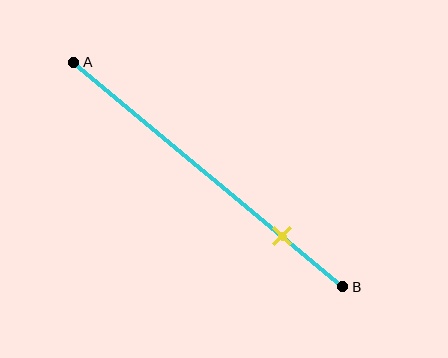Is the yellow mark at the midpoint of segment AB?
No, the mark is at about 80% from A, not at the 50% midpoint.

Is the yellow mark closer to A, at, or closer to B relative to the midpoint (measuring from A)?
The yellow mark is closer to point B than the midpoint of segment AB.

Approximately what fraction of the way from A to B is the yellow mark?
The yellow mark is approximately 80% of the way from A to B.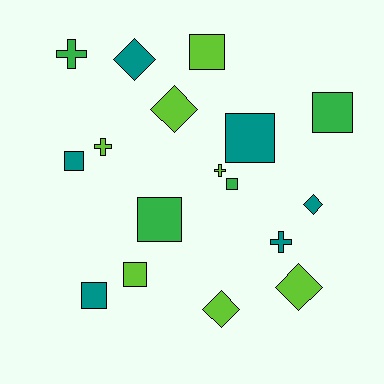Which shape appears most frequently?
Square, with 8 objects.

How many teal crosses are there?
There is 1 teal cross.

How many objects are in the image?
There are 17 objects.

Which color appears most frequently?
Lime, with 7 objects.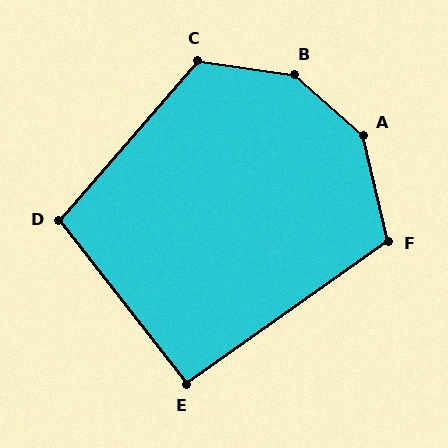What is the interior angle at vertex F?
Approximately 112 degrees (obtuse).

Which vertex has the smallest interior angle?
E, at approximately 92 degrees.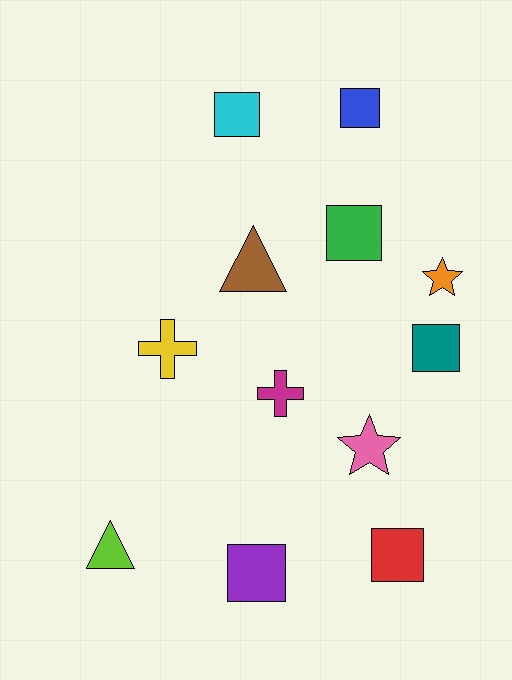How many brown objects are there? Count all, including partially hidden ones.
There is 1 brown object.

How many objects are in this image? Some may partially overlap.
There are 12 objects.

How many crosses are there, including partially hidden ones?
There are 2 crosses.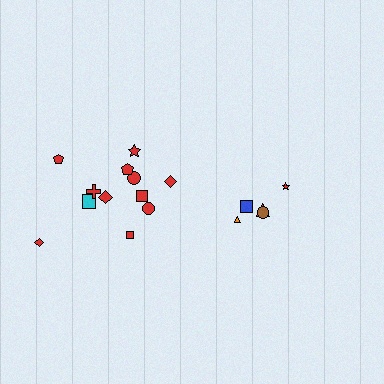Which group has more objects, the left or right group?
The left group.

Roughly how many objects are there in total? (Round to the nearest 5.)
Roughly 15 objects in total.